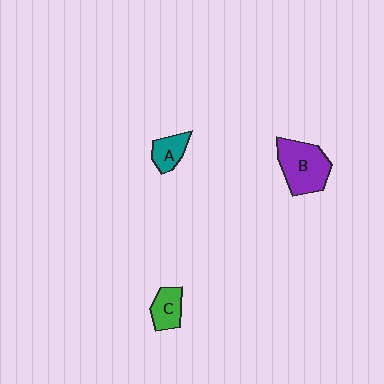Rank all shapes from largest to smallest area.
From largest to smallest: B (purple), C (green), A (teal).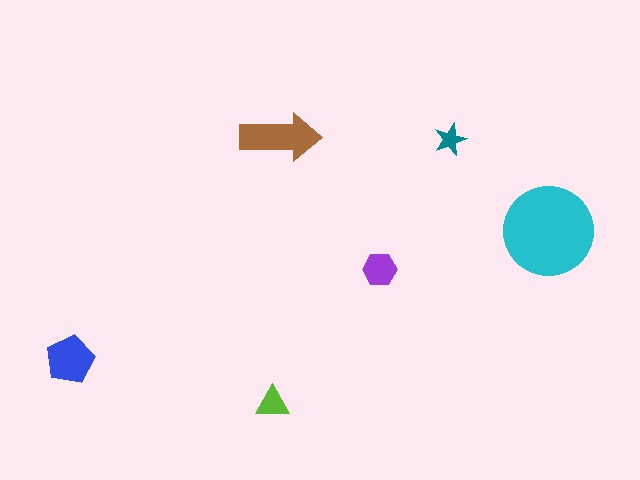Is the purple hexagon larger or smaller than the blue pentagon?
Smaller.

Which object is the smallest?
The teal star.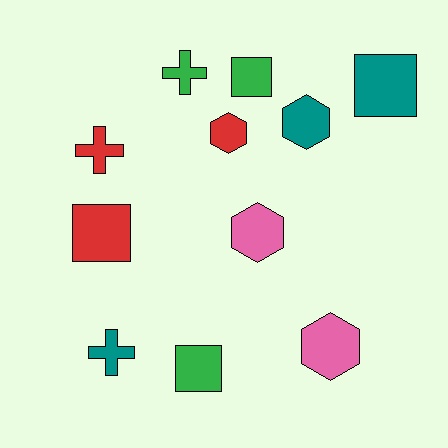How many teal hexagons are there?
There is 1 teal hexagon.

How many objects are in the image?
There are 11 objects.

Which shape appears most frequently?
Square, with 4 objects.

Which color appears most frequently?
Green, with 3 objects.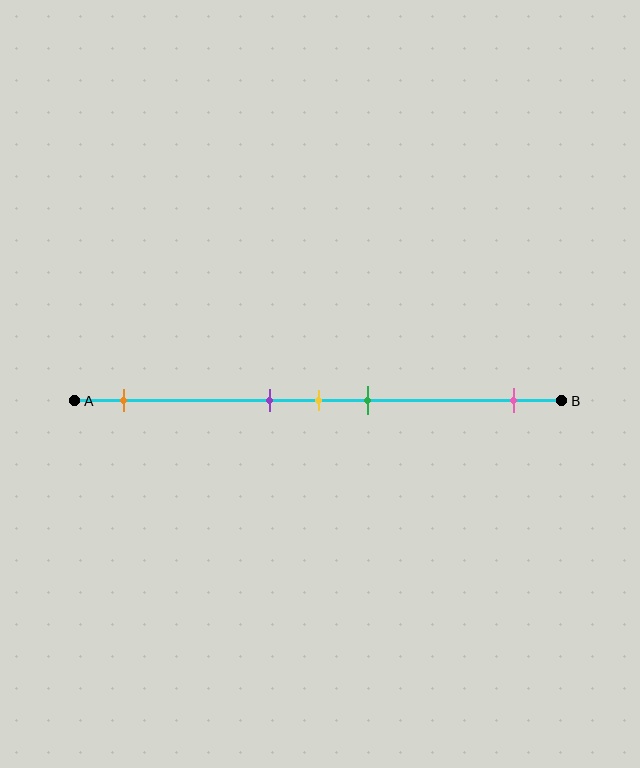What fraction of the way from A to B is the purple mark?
The purple mark is approximately 40% (0.4) of the way from A to B.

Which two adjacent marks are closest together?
The purple and yellow marks are the closest adjacent pair.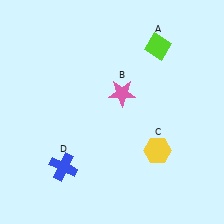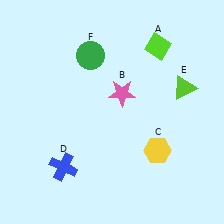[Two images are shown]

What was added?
A lime triangle (E), a green circle (F) were added in Image 2.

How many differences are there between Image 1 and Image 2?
There are 2 differences between the two images.